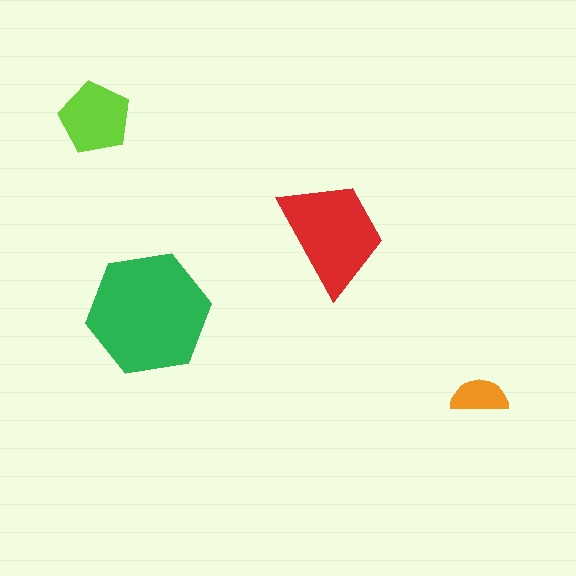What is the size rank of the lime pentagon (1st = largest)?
3rd.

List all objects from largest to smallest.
The green hexagon, the red trapezoid, the lime pentagon, the orange semicircle.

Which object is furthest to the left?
The lime pentagon is leftmost.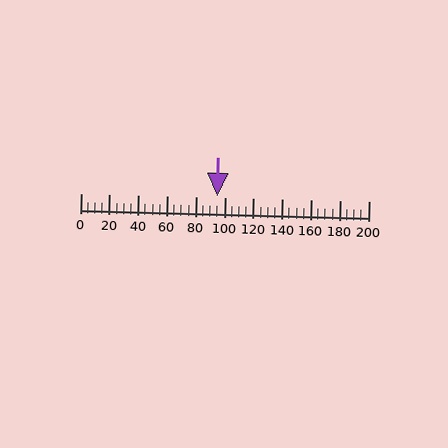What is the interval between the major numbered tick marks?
The major tick marks are spaced 20 units apart.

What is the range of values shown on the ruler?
The ruler shows values from 0 to 200.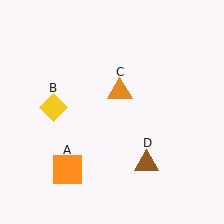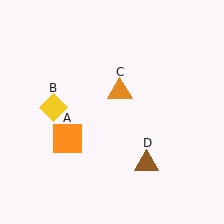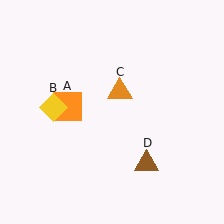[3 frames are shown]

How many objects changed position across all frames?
1 object changed position: orange square (object A).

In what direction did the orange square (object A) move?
The orange square (object A) moved up.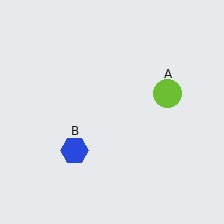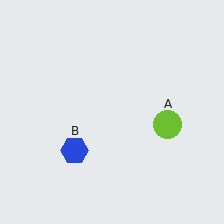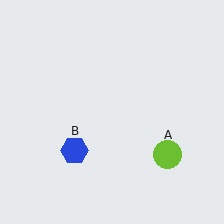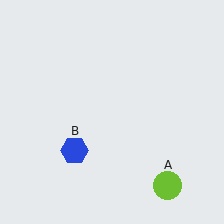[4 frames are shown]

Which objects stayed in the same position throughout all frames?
Blue hexagon (object B) remained stationary.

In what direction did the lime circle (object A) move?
The lime circle (object A) moved down.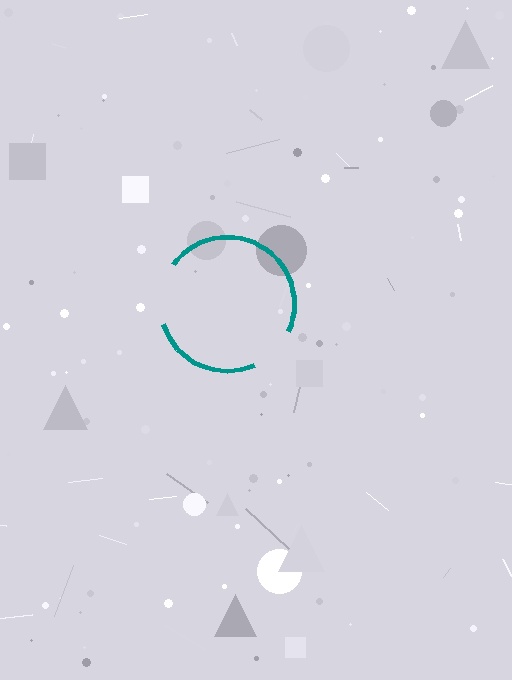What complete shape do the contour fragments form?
The contour fragments form a circle.